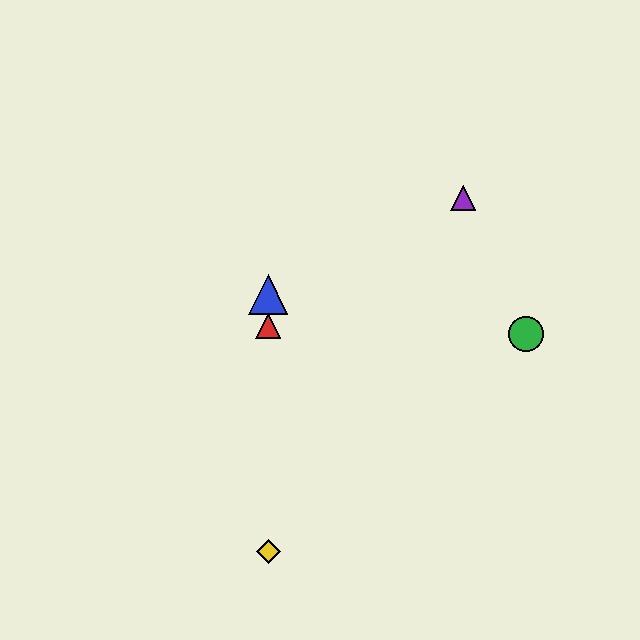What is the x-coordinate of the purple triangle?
The purple triangle is at x≈463.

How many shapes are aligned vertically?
3 shapes (the red triangle, the blue triangle, the yellow diamond) are aligned vertically.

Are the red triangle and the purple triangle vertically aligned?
No, the red triangle is at x≈268 and the purple triangle is at x≈463.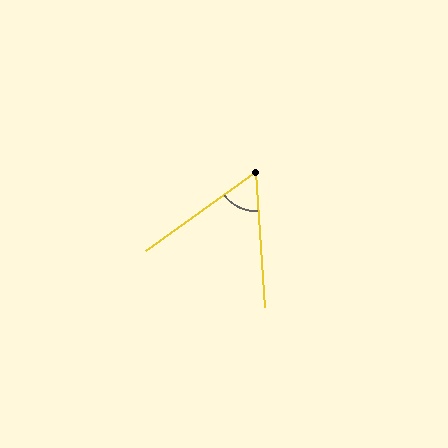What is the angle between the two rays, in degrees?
Approximately 58 degrees.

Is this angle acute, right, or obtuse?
It is acute.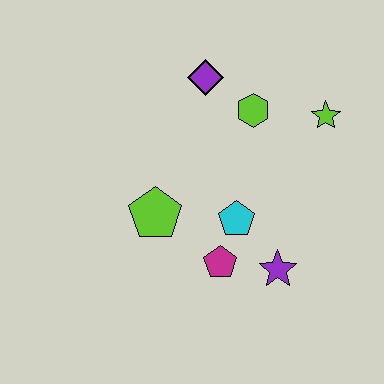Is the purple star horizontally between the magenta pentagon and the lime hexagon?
No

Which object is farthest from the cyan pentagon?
The purple diamond is farthest from the cyan pentagon.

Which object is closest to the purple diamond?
The lime hexagon is closest to the purple diamond.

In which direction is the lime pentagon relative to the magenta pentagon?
The lime pentagon is to the left of the magenta pentagon.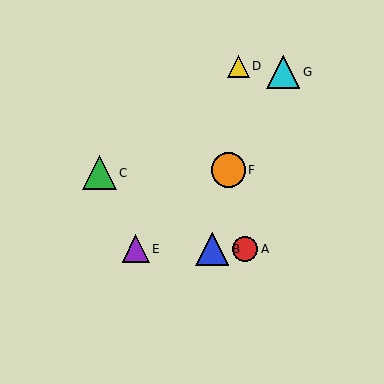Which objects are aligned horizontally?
Objects A, B, E are aligned horizontally.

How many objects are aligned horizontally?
3 objects (A, B, E) are aligned horizontally.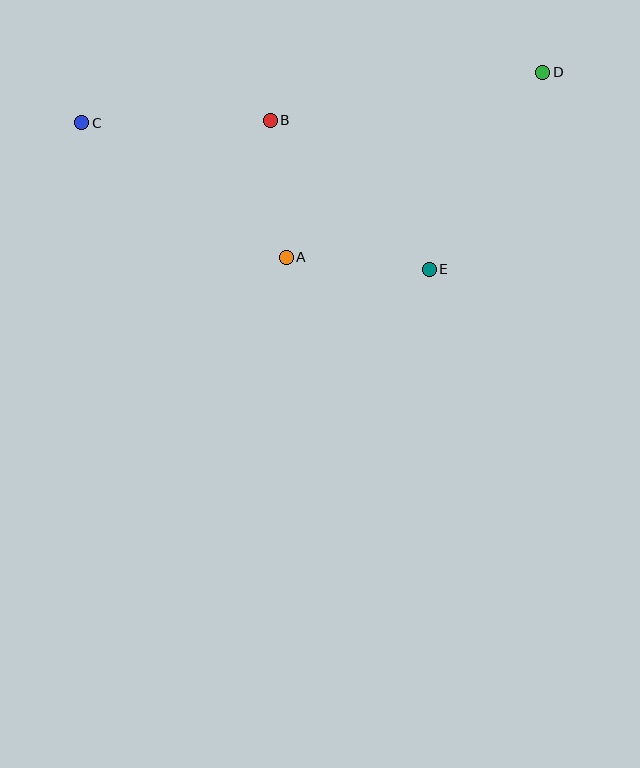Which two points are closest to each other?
Points A and B are closest to each other.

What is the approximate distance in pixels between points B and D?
The distance between B and D is approximately 277 pixels.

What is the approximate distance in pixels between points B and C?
The distance between B and C is approximately 189 pixels.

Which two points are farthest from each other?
Points C and D are farthest from each other.